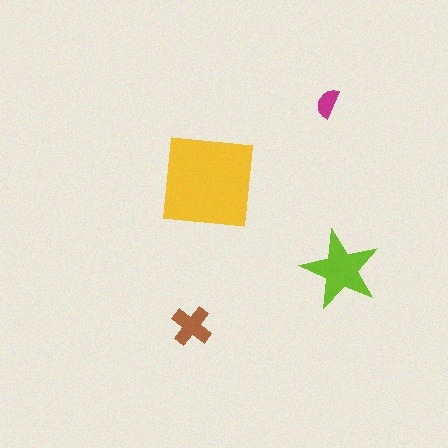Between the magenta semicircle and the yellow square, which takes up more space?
The yellow square.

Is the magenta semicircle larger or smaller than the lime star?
Smaller.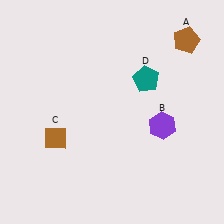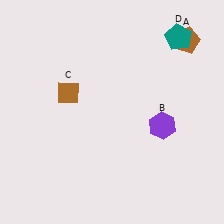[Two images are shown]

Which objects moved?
The objects that moved are: the brown diamond (C), the teal pentagon (D).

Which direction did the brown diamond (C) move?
The brown diamond (C) moved up.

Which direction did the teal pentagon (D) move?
The teal pentagon (D) moved up.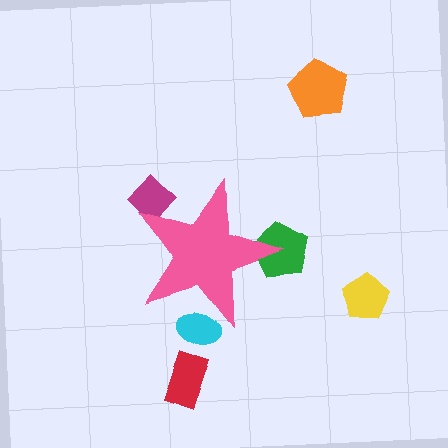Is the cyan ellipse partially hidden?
Yes, the cyan ellipse is partially hidden behind the pink star.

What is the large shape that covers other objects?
A pink star.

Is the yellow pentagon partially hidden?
No, the yellow pentagon is fully visible.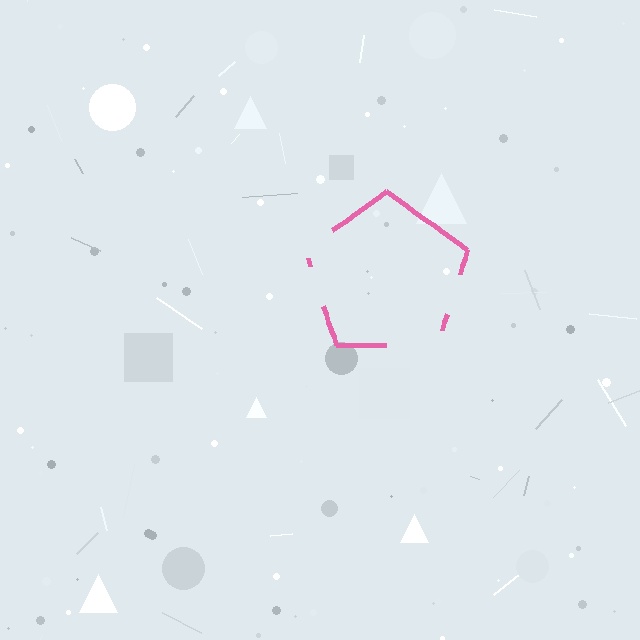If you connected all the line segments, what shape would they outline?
They would outline a pentagon.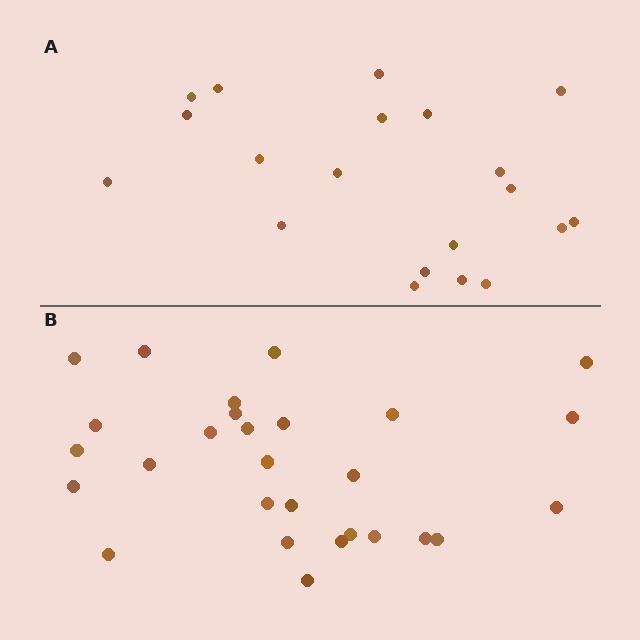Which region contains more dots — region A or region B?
Region B (the bottom region) has more dots.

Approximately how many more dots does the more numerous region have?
Region B has roughly 8 or so more dots than region A.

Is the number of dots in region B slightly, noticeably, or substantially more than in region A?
Region B has noticeably more, but not dramatically so. The ratio is roughly 1.4 to 1.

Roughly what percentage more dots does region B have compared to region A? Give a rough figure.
About 40% more.